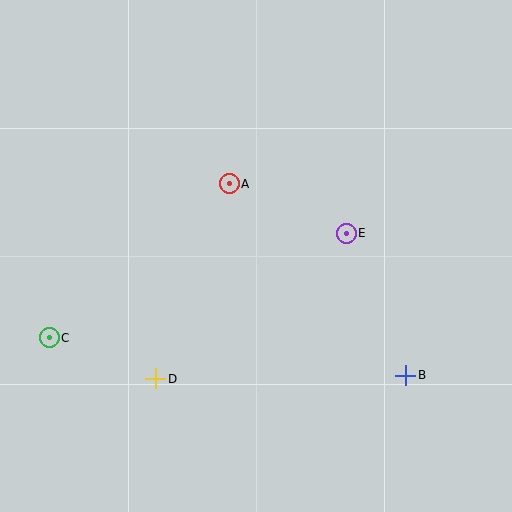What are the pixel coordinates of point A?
Point A is at (229, 184).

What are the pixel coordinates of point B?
Point B is at (406, 375).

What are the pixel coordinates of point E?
Point E is at (346, 233).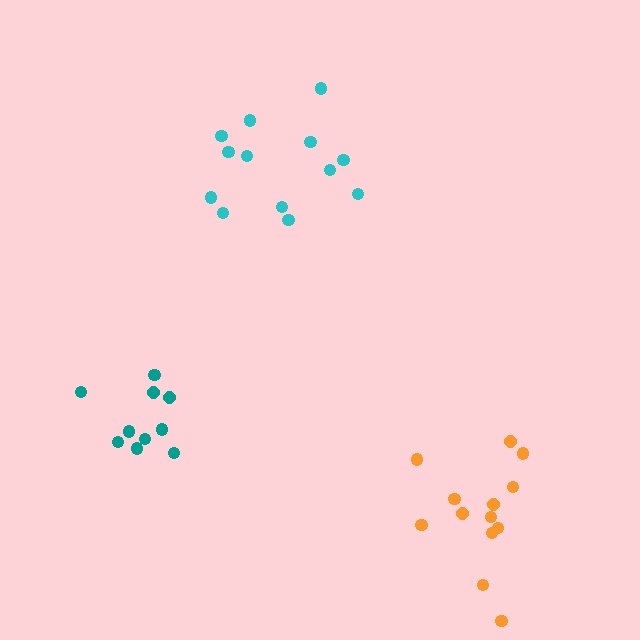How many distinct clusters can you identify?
There are 3 distinct clusters.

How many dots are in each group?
Group 1: 13 dots, Group 2: 13 dots, Group 3: 10 dots (36 total).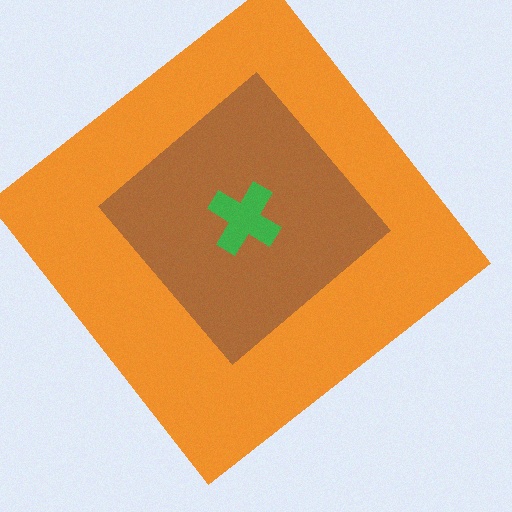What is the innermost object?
The green cross.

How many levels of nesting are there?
3.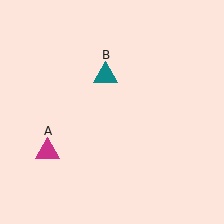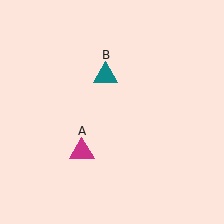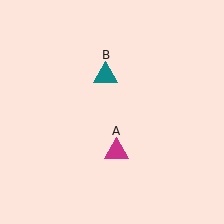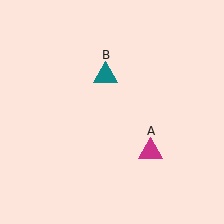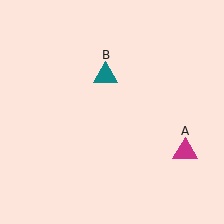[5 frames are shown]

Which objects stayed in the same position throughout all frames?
Teal triangle (object B) remained stationary.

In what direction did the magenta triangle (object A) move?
The magenta triangle (object A) moved right.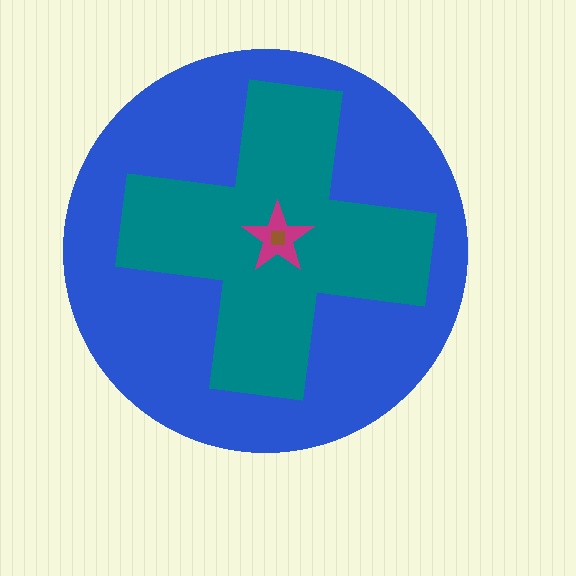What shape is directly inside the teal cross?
The magenta star.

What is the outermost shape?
The blue circle.